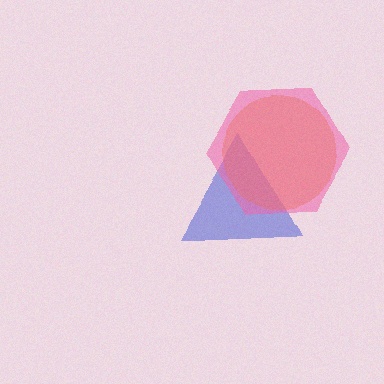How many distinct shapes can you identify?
There are 3 distinct shapes: a blue triangle, an orange circle, a pink hexagon.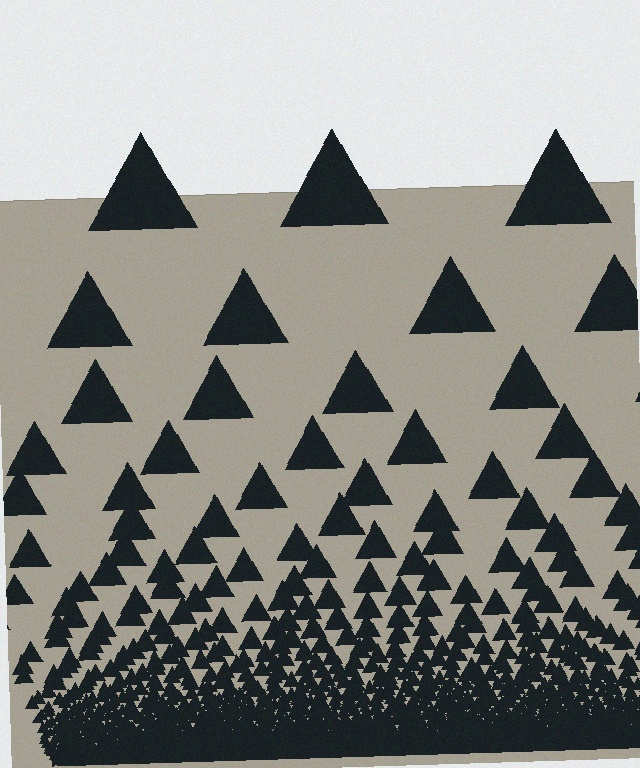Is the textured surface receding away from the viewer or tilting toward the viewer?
The surface appears to tilt toward the viewer. Texture elements get larger and sparser toward the top.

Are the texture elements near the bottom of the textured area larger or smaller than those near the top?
Smaller. The gradient is inverted — elements near the bottom are smaller and denser.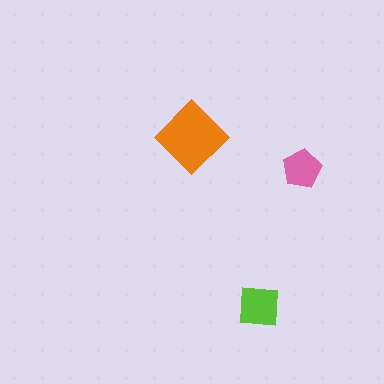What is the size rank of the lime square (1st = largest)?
2nd.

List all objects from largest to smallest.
The orange diamond, the lime square, the pink pentagon.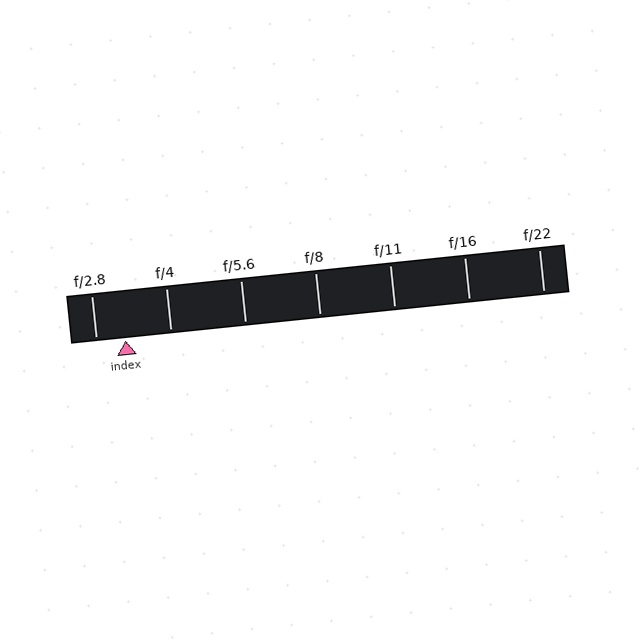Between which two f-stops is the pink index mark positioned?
The index mark is between f/2.8 and f/4.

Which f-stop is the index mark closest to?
The index mark is closest to f/2.8.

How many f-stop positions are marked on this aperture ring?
There are 7 f-stop positions marked.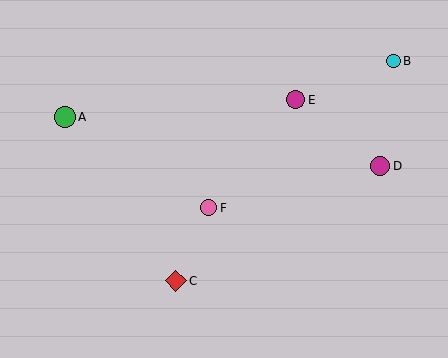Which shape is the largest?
The green circle (labeled A) is the largest.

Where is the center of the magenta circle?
The center of the magenta circle is at (295, 100).